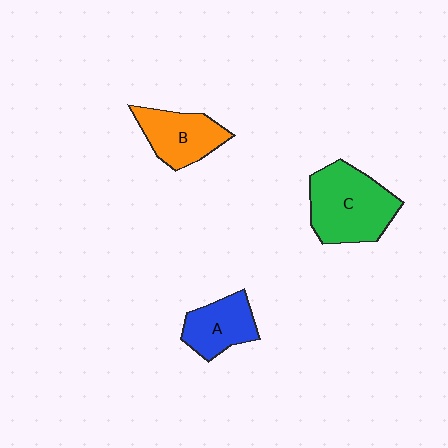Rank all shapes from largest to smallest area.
From largest to smallest: C (green), B (orange), A (blue).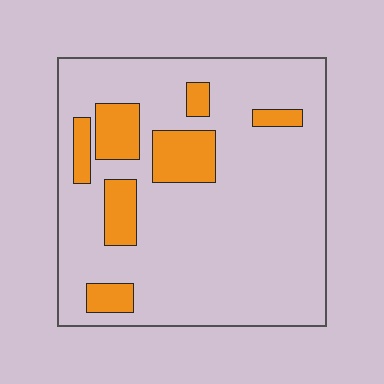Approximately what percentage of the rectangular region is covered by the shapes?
Approximately 15%.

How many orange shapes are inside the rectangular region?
7.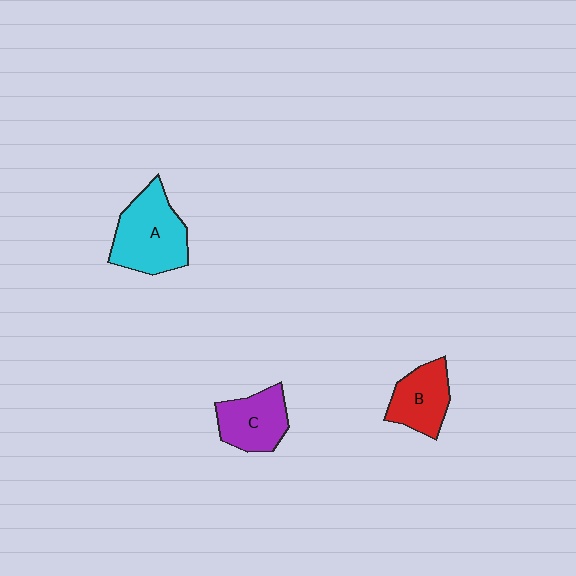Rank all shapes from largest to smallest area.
From largest to smallest: A (cyan), C (purple), B (red).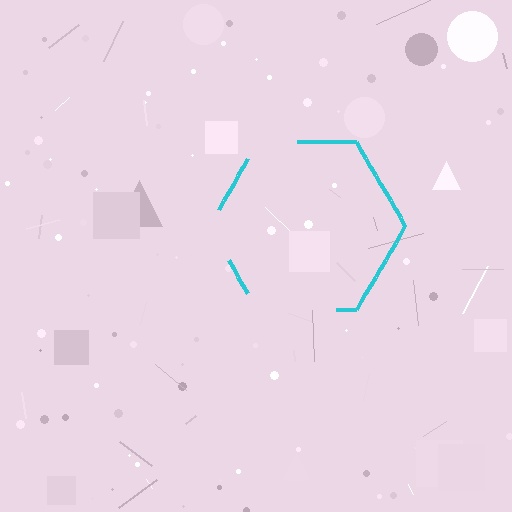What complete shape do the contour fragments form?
The contour fragments form a hexagon.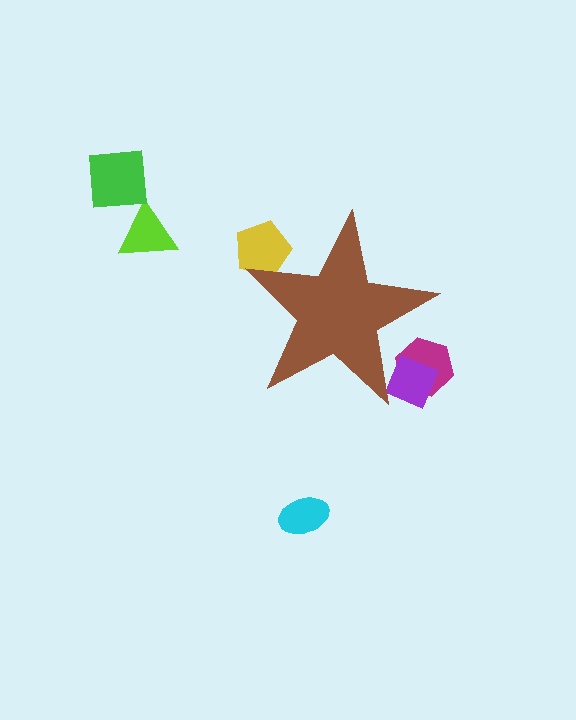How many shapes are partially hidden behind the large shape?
3 shapes are partially hidden.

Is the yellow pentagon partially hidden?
Yes, the yellow pentagon is partially hidden behind the brown star.